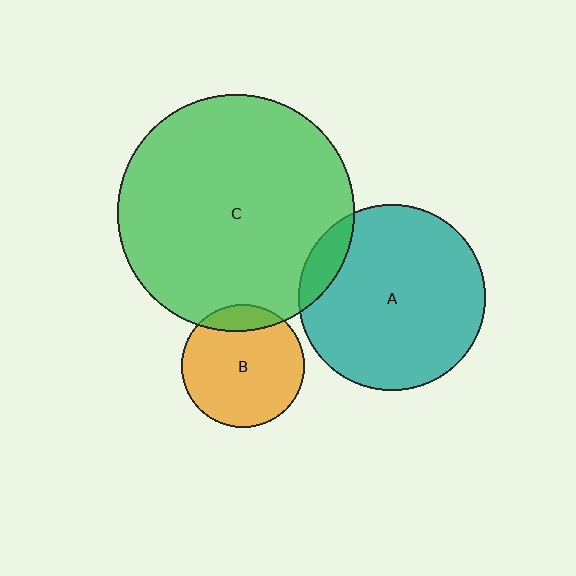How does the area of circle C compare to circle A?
Approximately 1.6 times.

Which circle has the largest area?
Circle C (green).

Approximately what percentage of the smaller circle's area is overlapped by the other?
Approximately 15%.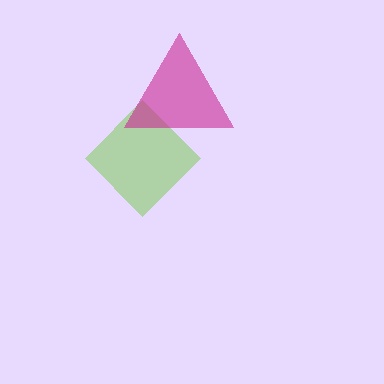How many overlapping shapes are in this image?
There are 2 overlapping shapes in the image.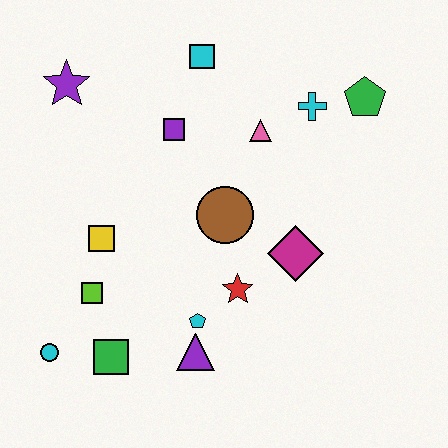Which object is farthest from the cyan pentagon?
The green pentagon is farthest from the cyan pentagon.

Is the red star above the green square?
Yes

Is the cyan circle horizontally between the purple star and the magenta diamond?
No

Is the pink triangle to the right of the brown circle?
Yes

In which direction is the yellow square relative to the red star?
The yellow square is to the left of the red star.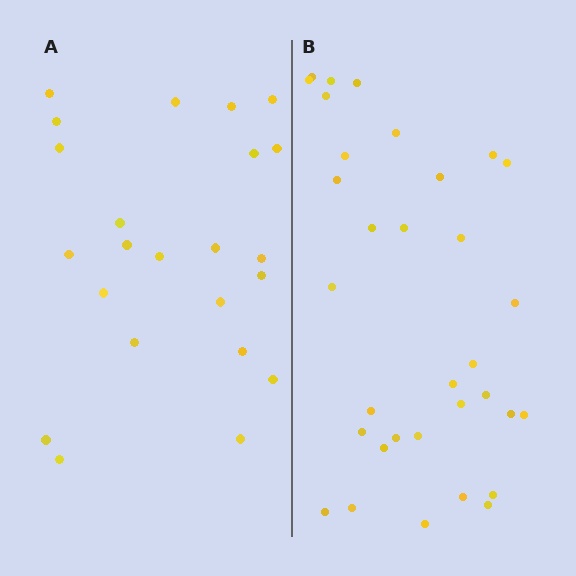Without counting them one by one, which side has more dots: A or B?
Region B (the right region) has more dots.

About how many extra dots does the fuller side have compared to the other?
Region B has roughly 10 or so more dots than region A.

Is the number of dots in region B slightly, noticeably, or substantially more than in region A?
Region B has noticeably more, but not dramatically so. The ratio is roughly 1.4 to 1.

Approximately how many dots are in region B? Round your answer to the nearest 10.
About 30 dots. (The exact count is 33, which rounds to 30.)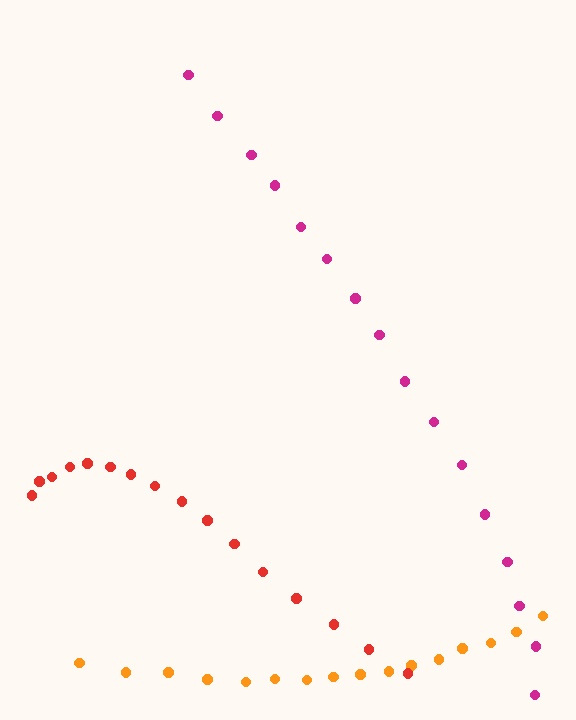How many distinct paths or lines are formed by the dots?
There are 3 distinct paths.